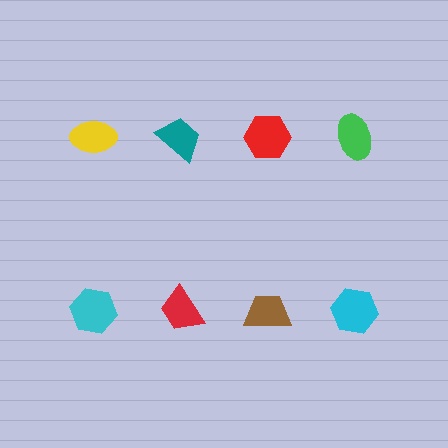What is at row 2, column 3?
A brown trapezoid.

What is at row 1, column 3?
A red hexagon.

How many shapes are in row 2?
4 shapes.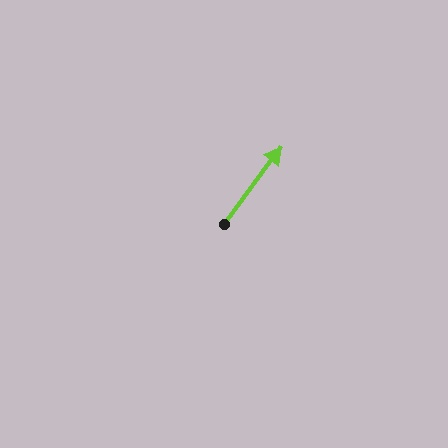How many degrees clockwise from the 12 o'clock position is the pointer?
Approximately 36 degrees.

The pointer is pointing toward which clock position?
Roughly 1 o'clock.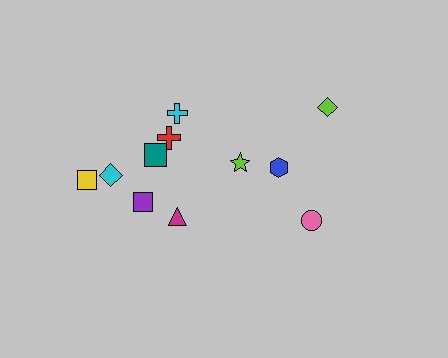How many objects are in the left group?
There are 7 objects.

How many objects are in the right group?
There are 4 objects.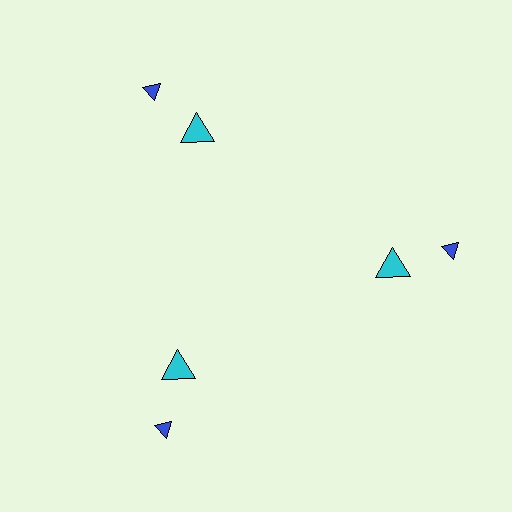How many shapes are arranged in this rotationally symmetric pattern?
There are 6 shapes, arranged in 3 groups of 2.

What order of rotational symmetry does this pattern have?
This pattern has 3-fold rotational symmetry.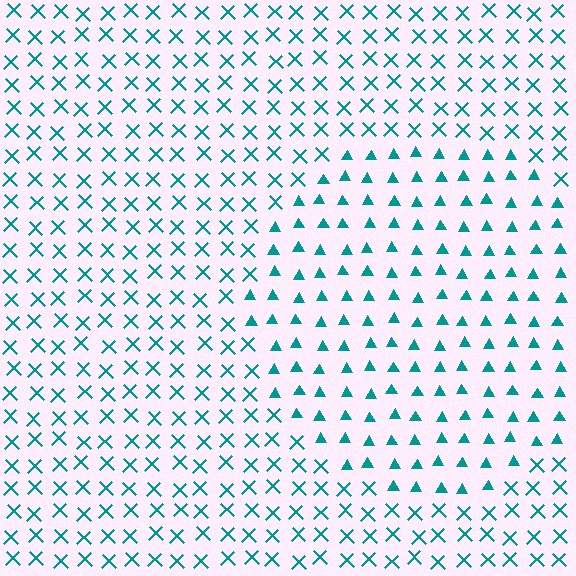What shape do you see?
I see a circle.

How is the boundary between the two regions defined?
The boundary is defined by a change in element shape: triangles inside vs. X marks outside. All elements share the same color and spacing.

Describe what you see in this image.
The image is filled with small teal elements arranged in a uniform grid. A circle-shaped region contains triangles, while the surrounding area contains X marks. The boundary is defined purely by the change in element shape.